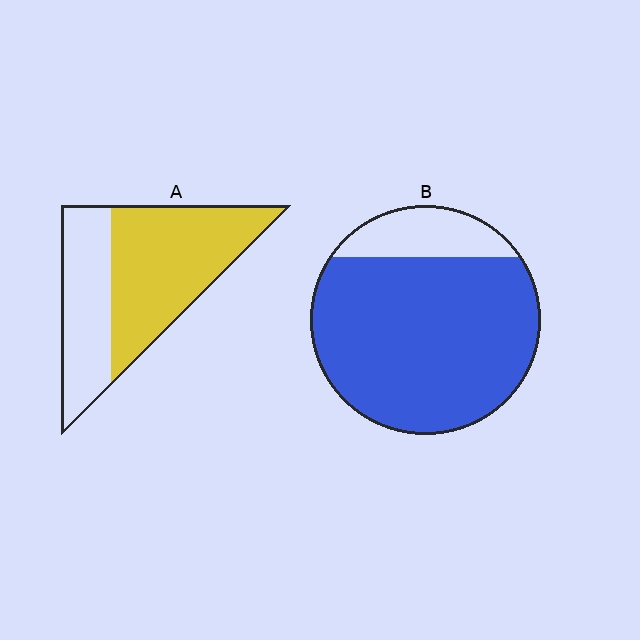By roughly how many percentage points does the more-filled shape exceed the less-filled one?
By roughly 20 percentage points (B over A).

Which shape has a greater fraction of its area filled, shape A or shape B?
Shape B.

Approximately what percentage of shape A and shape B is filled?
A is approximately 60% and B is approximately 85%.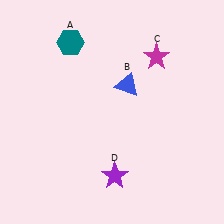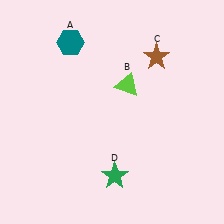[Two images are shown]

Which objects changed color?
B changed from blue to lime. C changed from magenta to brown. D changed from purple to green.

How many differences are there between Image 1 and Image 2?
There are 3 differences between the two images.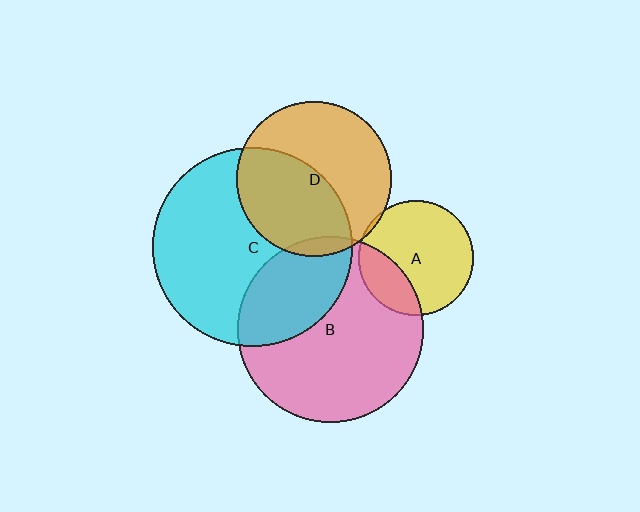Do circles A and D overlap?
Yes.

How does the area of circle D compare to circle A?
Approximately 1.8 times.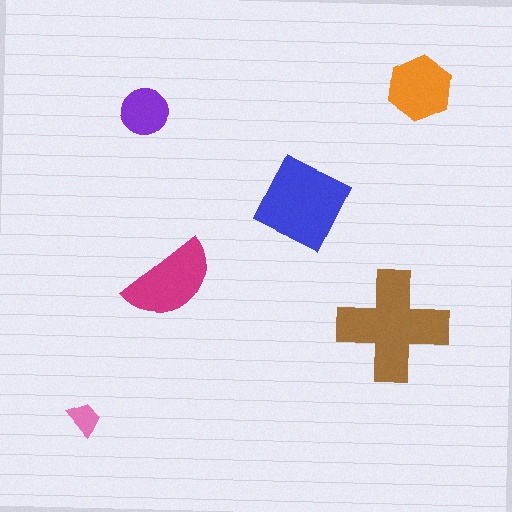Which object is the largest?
The brown cross.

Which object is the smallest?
The pink trapezoid.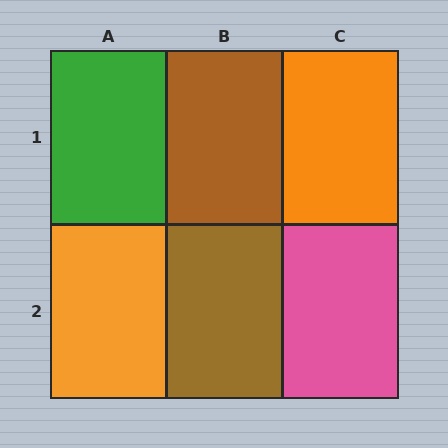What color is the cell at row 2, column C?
Pink.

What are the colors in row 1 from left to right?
Green, brown, orange.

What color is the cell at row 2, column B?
Brown.